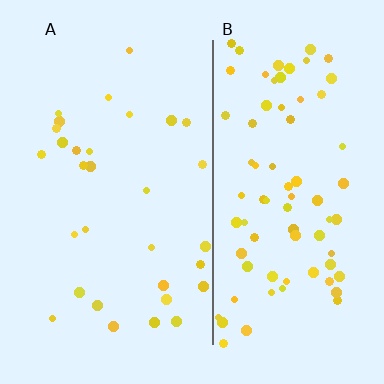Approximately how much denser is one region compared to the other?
Approximately 2.5× — region B over region A.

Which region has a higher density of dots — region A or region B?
B (the right).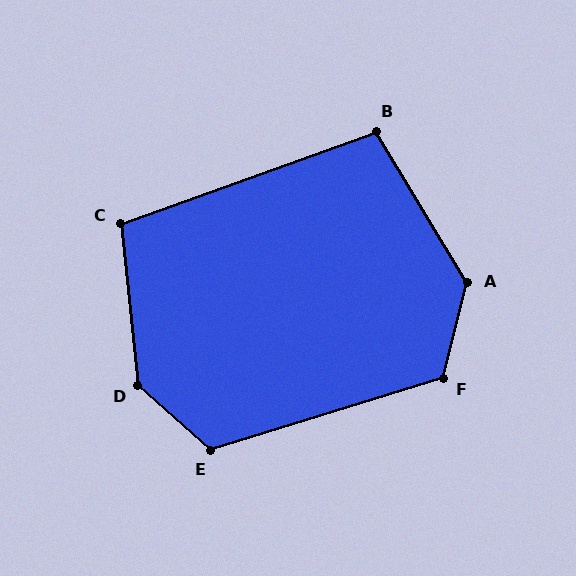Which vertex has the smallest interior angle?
B, at approximately 101 degrees.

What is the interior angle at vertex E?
Approximately 122 degrees (obtuse).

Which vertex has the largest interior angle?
D, at approximately 137 degrees.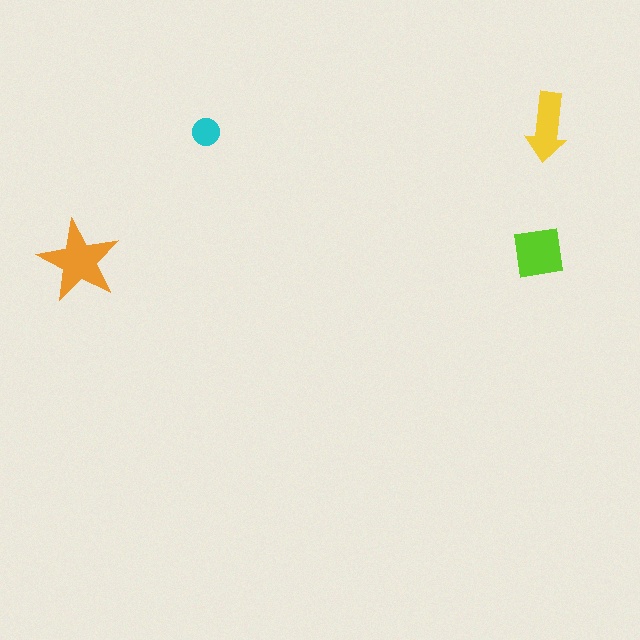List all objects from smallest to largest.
The cyan circle, the yellow arrow, the lime square, the orange star.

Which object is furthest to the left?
The orange star is leftmost.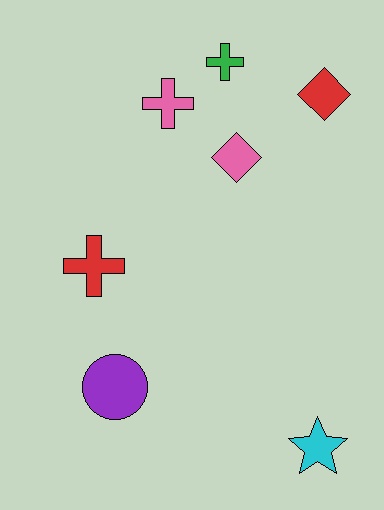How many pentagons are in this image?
There are no pentagons.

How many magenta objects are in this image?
There are no magenta objects.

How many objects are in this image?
There are 7 objects.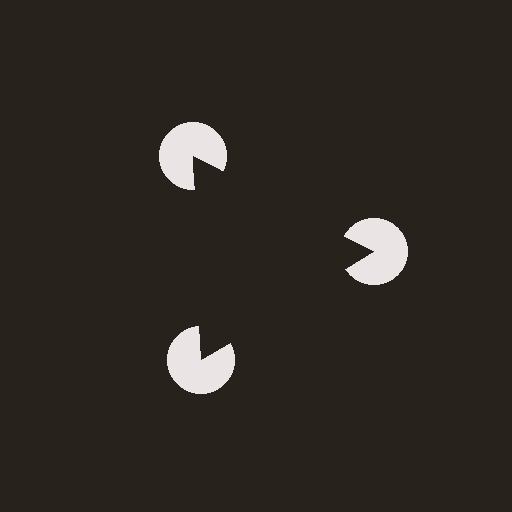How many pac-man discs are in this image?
There are 3 — one at each vertex of the illusory triangle.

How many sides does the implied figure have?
3 sides.